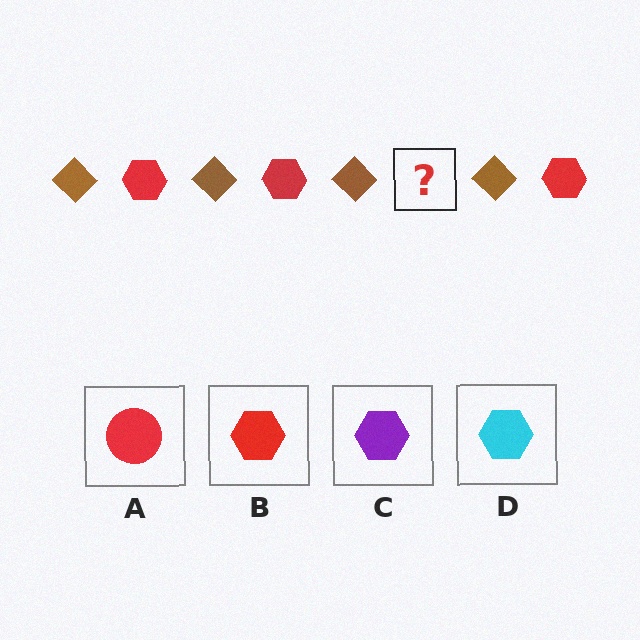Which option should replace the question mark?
Option B.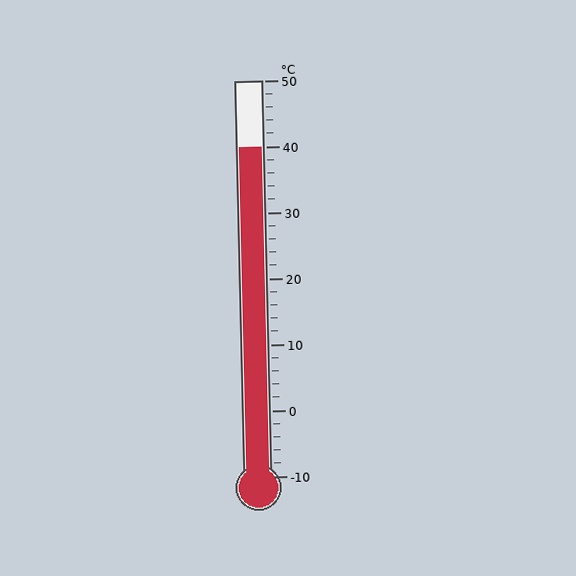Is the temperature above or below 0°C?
The temperature is above 0°C.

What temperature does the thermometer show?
The thermometer shows approximately 40°C.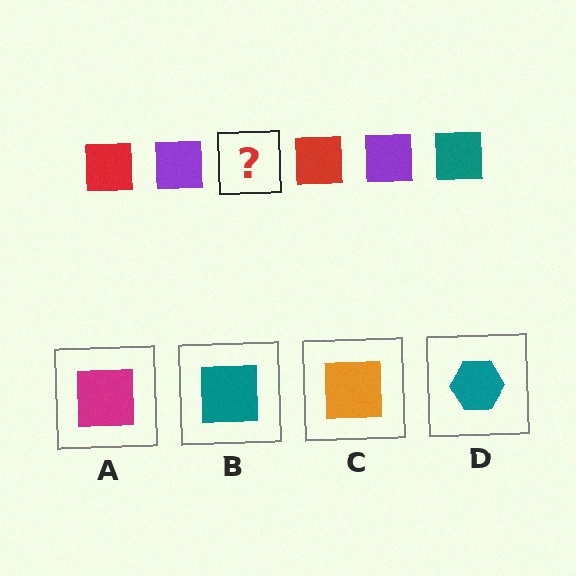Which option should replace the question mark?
Option B.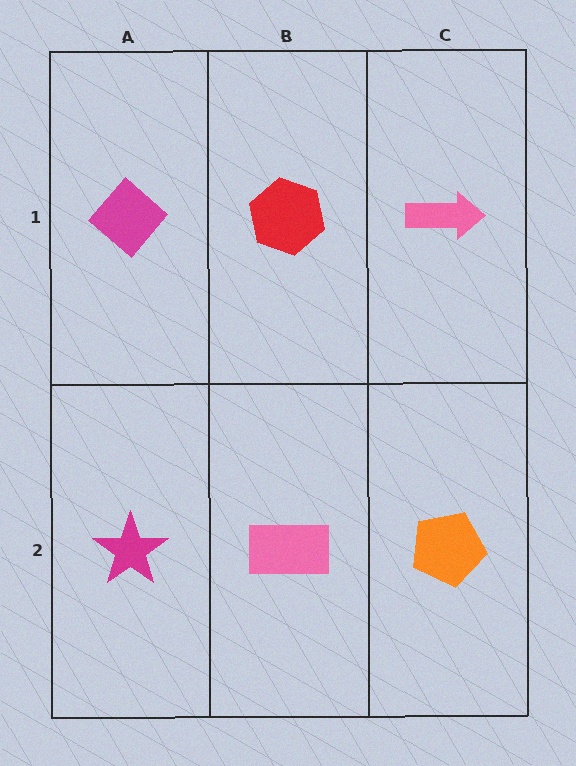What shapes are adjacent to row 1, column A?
A magenta star (row 2, column A), a red hexagon (row 1, column B).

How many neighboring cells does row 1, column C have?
2.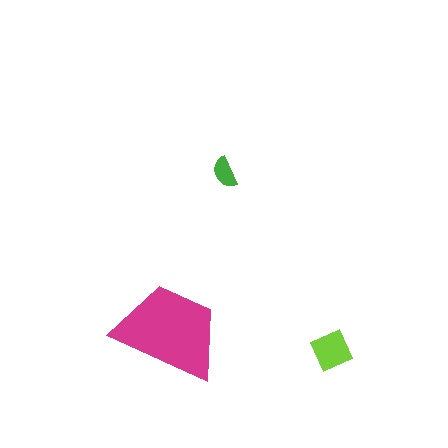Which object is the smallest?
The green semicircle.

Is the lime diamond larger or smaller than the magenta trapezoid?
Smaller.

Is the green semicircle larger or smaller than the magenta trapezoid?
Smaller.